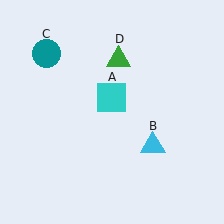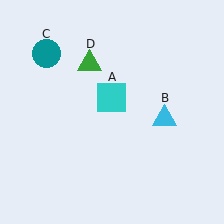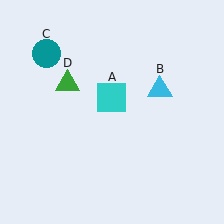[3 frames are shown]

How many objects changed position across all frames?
2 objects changed position: cyan triangle (object B), green triangle (object D).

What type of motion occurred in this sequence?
The cyan triangle (object B), green triangle (object D) rotated counterclockwise around the center of the scene.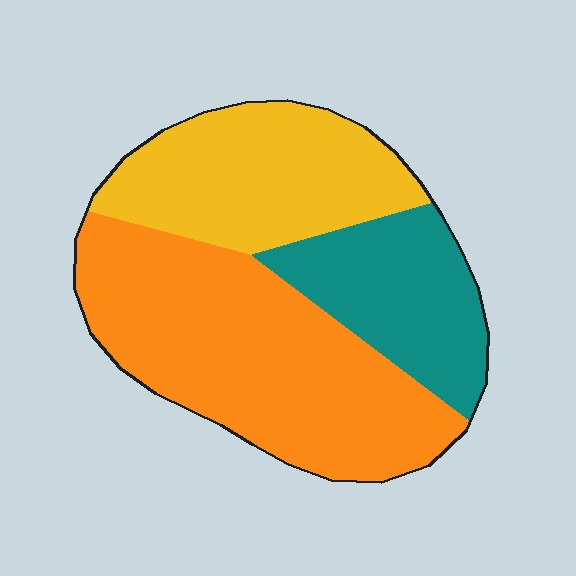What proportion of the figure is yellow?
Yellow covers 30% of the figure.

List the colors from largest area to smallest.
From largest to smallest: orange, yellow, teal.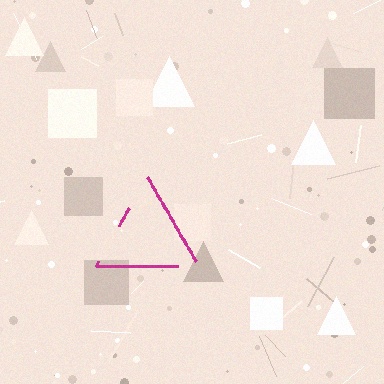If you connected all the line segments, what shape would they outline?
They would outline a triangle.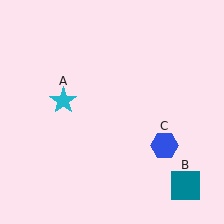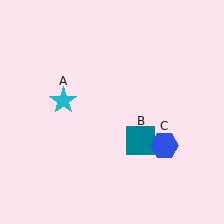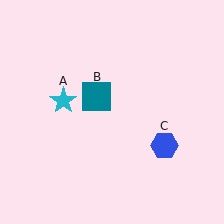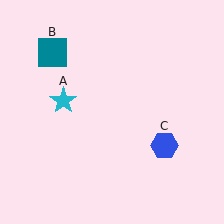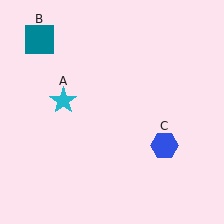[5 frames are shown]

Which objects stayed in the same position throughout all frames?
Cyan star (object A) and blue hexagon (object C) remained stationary.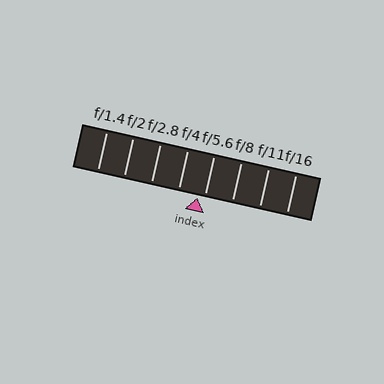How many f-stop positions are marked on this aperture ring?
There are 8 f-stop positions marked.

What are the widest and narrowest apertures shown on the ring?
The widest aperture shown is f/1.4 and the narrowest is f/16.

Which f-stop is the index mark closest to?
The index mark is closest to f/5.6.